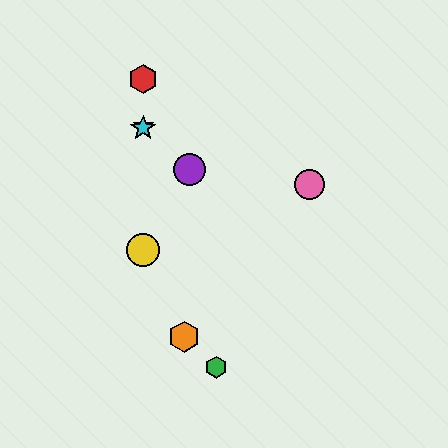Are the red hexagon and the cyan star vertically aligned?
Yes, both are at x≈143.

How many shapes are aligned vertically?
4 shapes (the red hexagon, the blue star, the yellow circle, the cyan star) are aligned vertically.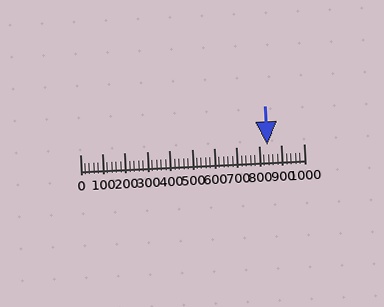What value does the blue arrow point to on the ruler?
The blue arrow points to approximately 837.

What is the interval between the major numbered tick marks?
The major tick marks are spaced 100 units apart.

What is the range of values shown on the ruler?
The ruler shows values from 0 to 1000.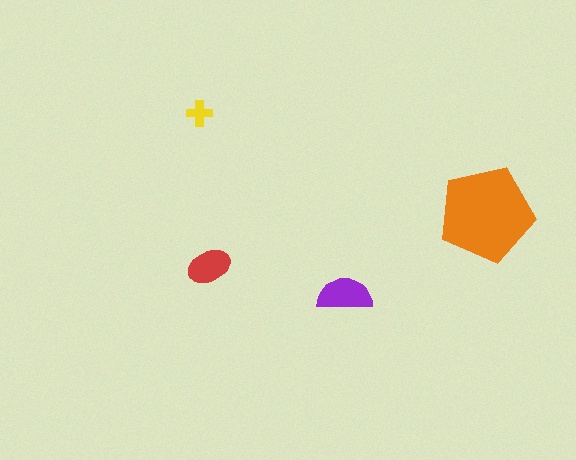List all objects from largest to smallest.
The orange pentagon, the purple semicircle, the red ellipse, the yellow cross.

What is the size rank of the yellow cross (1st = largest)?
4th.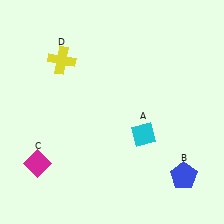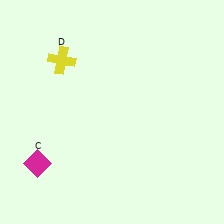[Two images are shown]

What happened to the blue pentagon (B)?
The blue pentagon (B) was removed in Image 2. It was in the bottom-right area of Image 1.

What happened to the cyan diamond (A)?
The cyan diamond (A) was removed in Image 2. It was in the bottom-right area of Image 1.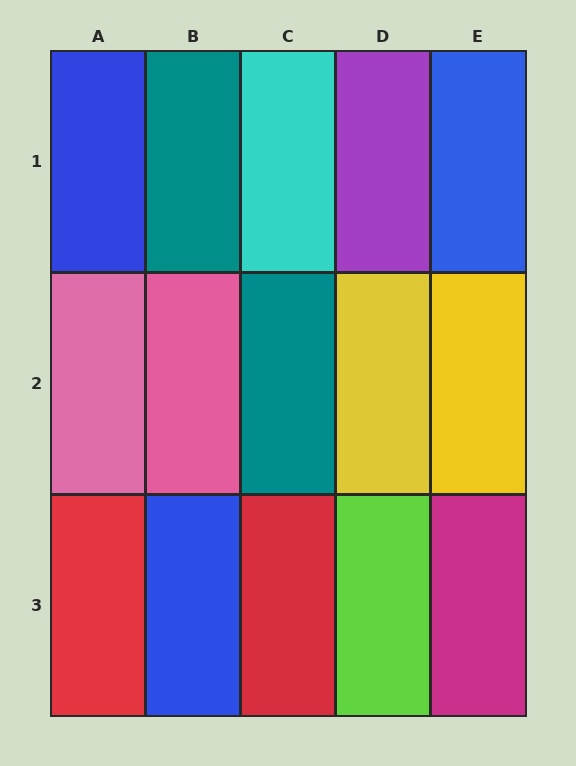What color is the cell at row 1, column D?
Purple.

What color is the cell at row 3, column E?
Magenta.